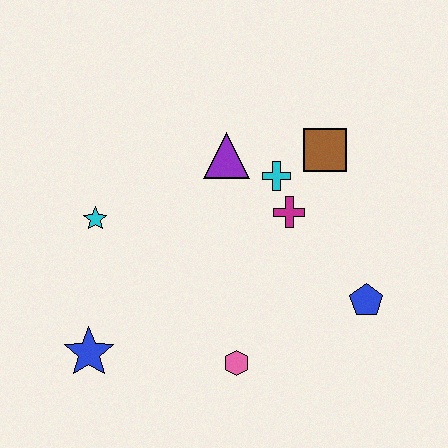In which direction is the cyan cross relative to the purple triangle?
The cyan cross is to the right of the purple triangle.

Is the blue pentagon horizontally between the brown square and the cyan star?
No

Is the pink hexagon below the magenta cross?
Yes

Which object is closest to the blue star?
The cyan star is closest to the blue star.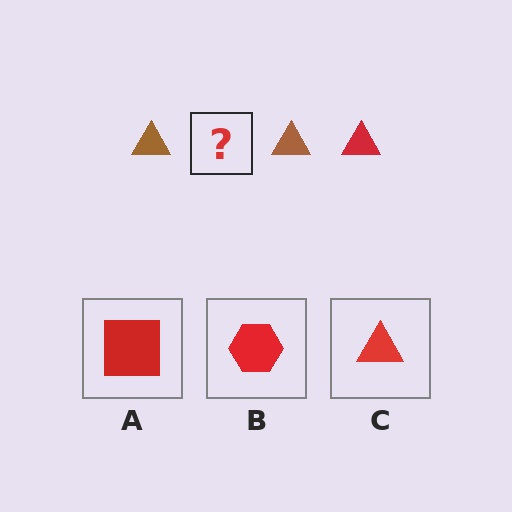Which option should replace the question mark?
Option C.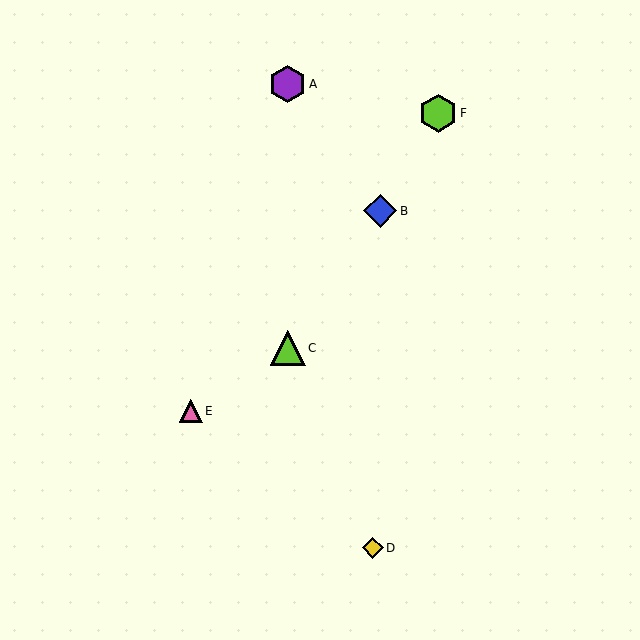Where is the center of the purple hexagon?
The center of the purple hexagon is at (287, 84).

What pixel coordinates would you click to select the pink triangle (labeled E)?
Click at (191, 411) to select the pink triangle E.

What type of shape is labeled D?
Shape D is a yellow diamond.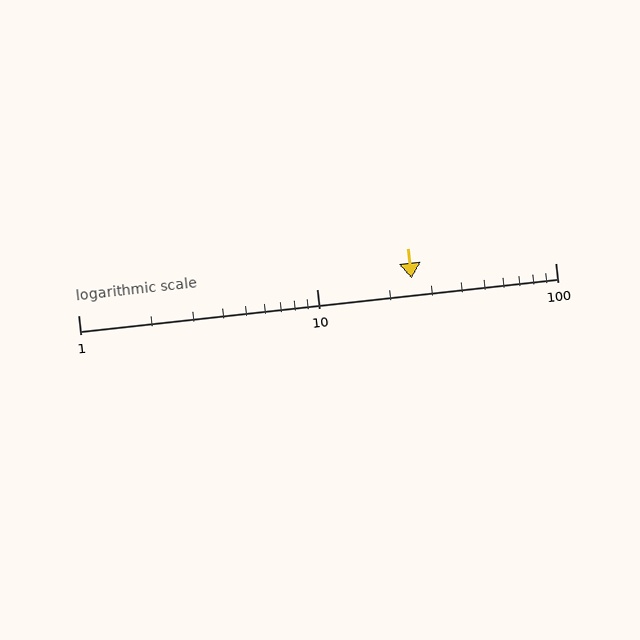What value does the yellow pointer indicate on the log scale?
The pointer indicates approximately 25.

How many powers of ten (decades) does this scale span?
The scale spans 2 decades, from 1 to 100.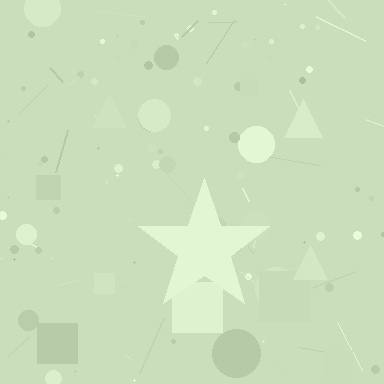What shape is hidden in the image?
A star is hidden in the image.